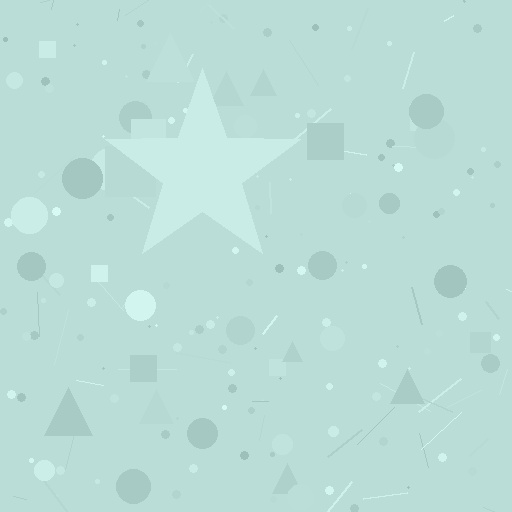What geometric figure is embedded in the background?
A star is embedded in the background.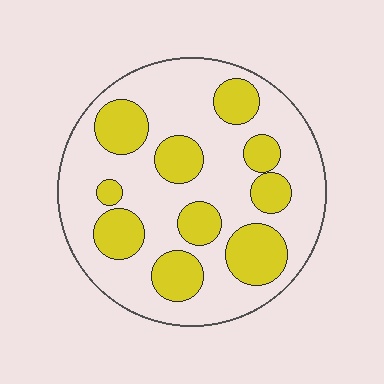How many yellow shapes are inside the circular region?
10.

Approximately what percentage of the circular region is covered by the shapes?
Approximately 30%.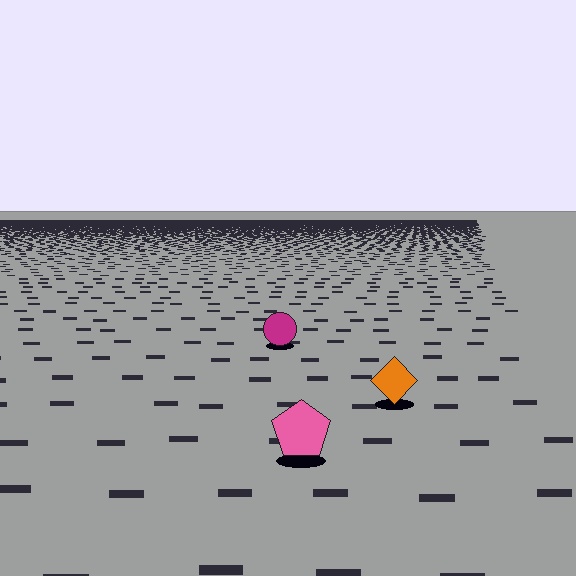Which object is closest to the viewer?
The pink pentagon is closest. The texture marks near it are larger and more spread out.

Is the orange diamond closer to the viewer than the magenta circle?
Yes. The orange diamond is closer — you can tell from the texture gradient: the ground texture is coarser near it.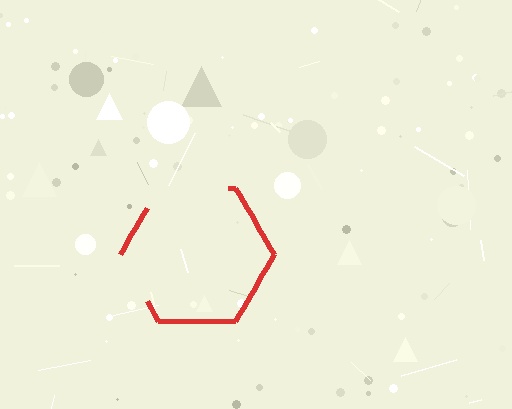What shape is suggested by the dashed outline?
The dashed outline suggests a hexagon.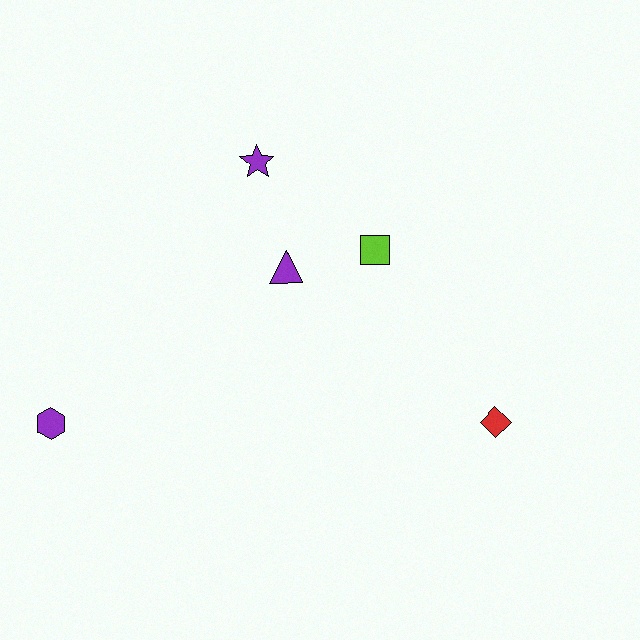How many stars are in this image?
There is 1 star.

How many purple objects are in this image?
There are 3 purple objects.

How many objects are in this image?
There are 5 objects.